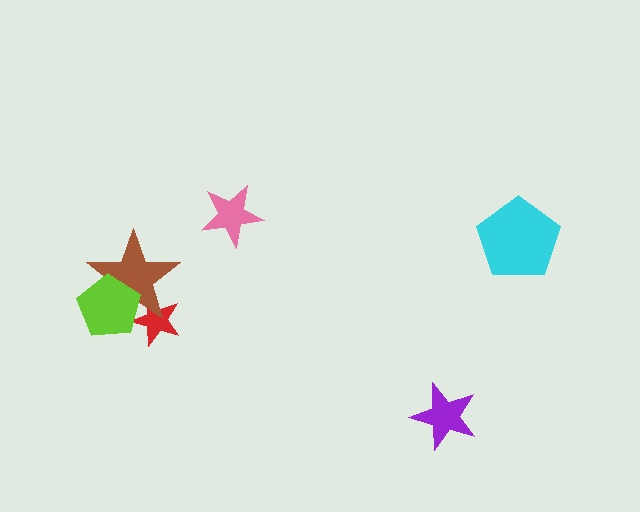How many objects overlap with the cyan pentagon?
0 objects overlap with the cyan pentagon.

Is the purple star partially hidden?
No, no other shape covers it.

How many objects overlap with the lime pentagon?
2 objects overlap with the lime pentagon.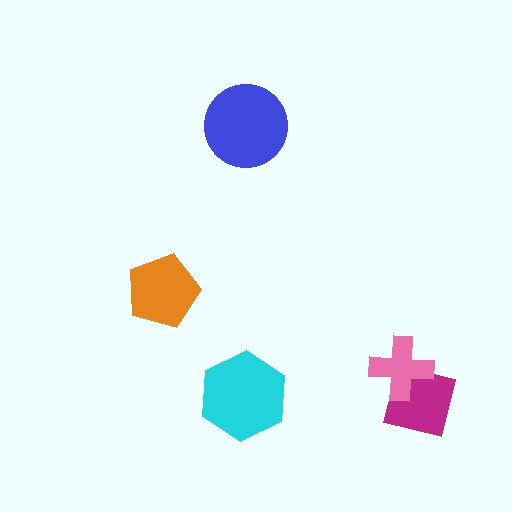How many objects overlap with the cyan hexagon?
0 objects overlap with the cyan hexagon.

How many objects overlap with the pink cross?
1 object overlaps with the pink cross.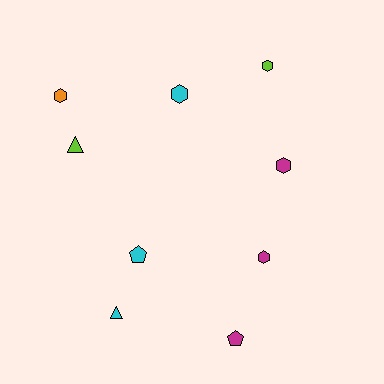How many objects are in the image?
There are 9 objects.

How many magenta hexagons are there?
There are 2 magenta hexagons.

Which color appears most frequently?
Magenta, with 3 objects.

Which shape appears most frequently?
Hexagon, with 5 objects.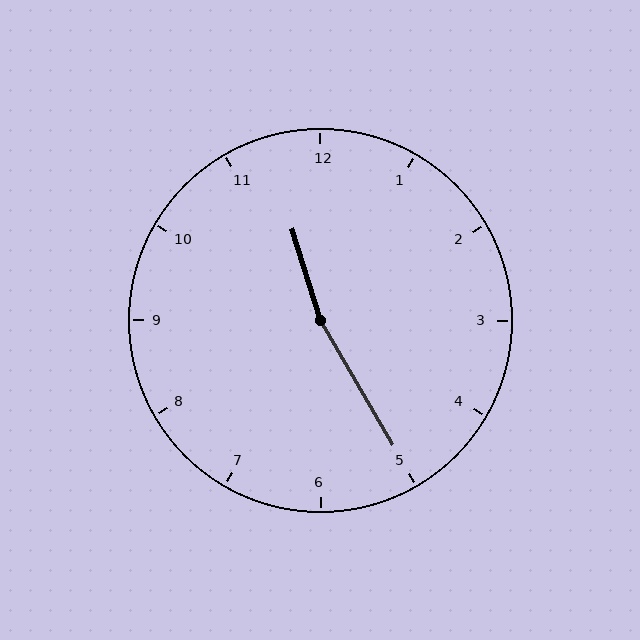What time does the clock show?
11:25.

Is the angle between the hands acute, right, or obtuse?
It is obtuse.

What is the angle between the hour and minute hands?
Approximately 168 degrees.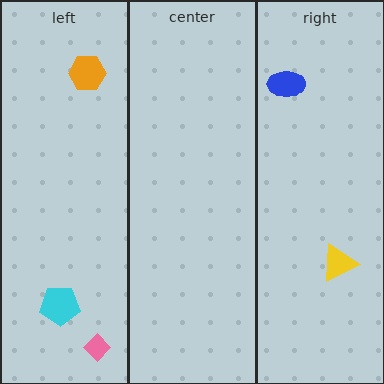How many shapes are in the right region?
2.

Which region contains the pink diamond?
The left region.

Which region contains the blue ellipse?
The right region.